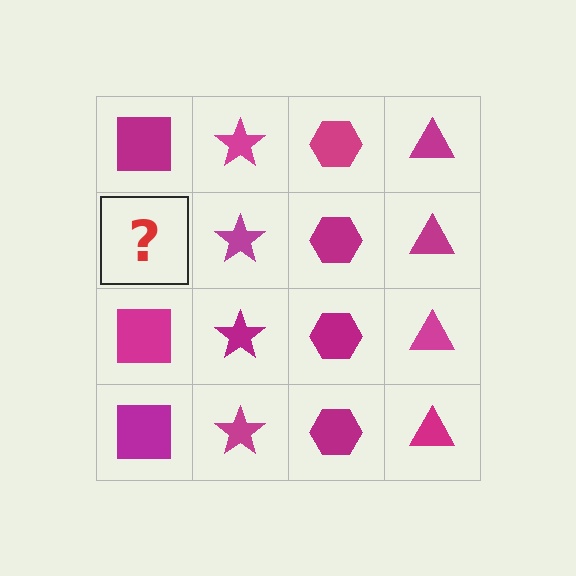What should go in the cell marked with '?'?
The missing cell should contain a magenta square.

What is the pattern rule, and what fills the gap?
The rule is that each column has a consistent shape. The gap should be filled with a magenta square.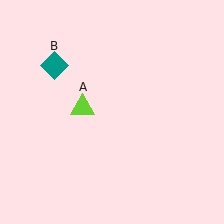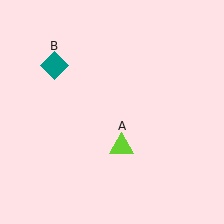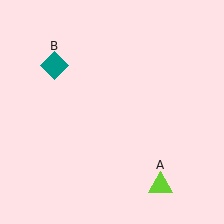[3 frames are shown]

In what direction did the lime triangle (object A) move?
The lime triangle (object A) moved down and to the right.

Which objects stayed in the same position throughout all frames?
Teal diamond (object B) remained stationary.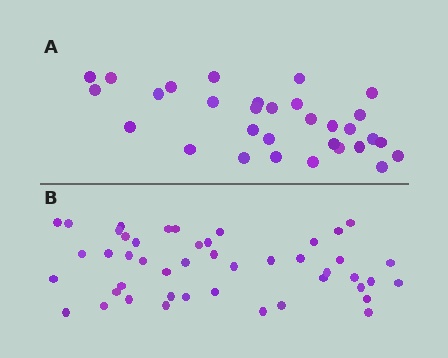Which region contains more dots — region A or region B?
Region B (the bottom region) has more dots.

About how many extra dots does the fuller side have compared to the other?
Region B has approximately 15 more dots than region A.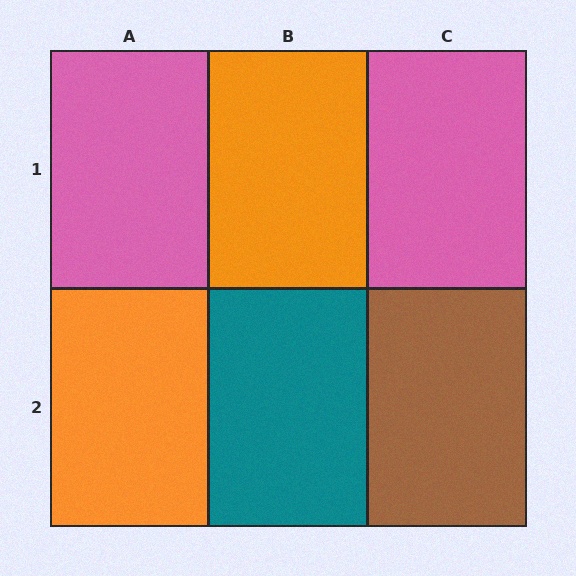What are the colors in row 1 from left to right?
Pink, orange, pink.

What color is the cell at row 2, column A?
Orange.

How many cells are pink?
2 cells are pink.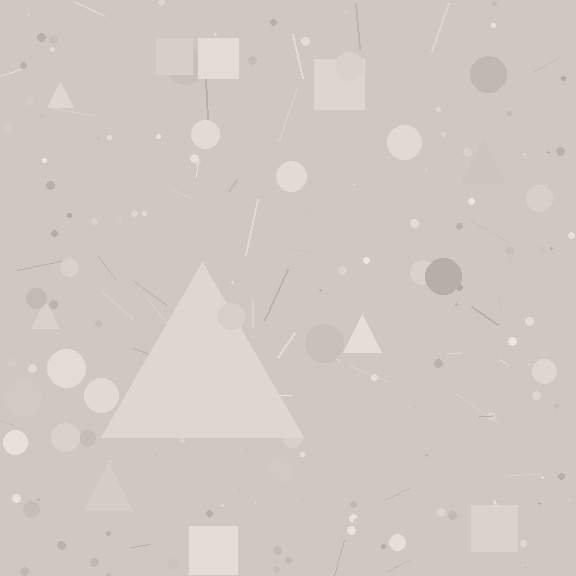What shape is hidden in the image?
A triangle is hidden in the image.